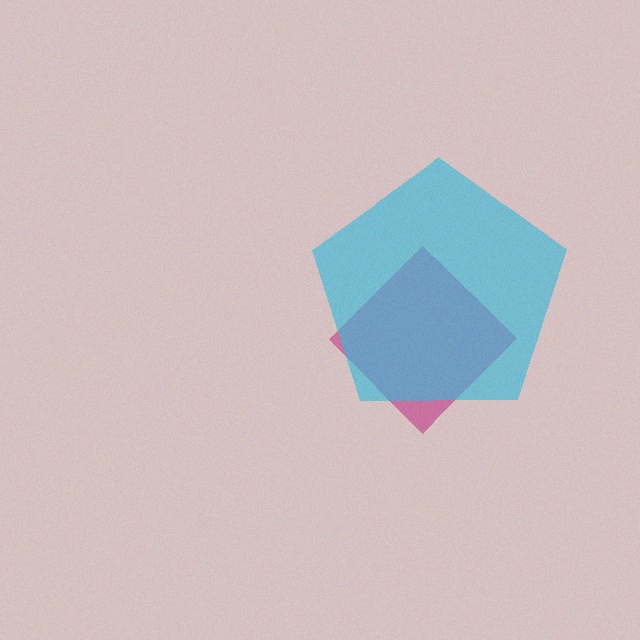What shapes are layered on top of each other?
The layered shapes are: a magenta diamond, a cyan pentagon.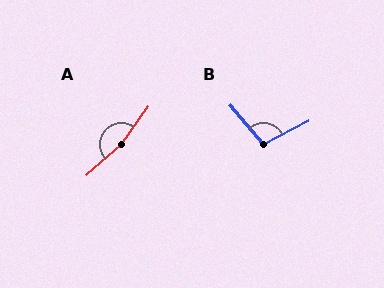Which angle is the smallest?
B, at approximately 103 degrees.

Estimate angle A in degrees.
Approximately 167 degrees.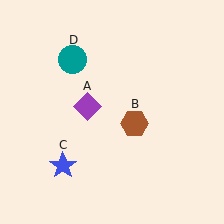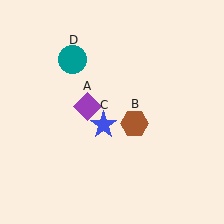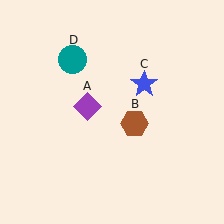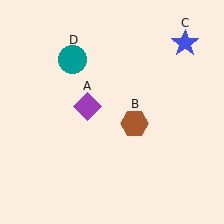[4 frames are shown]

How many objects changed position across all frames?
1 object changed position: blue star (object C).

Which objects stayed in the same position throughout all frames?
Purple diamond (object A) and brown hexagon (object B) and teal circle (object D) remained stationary.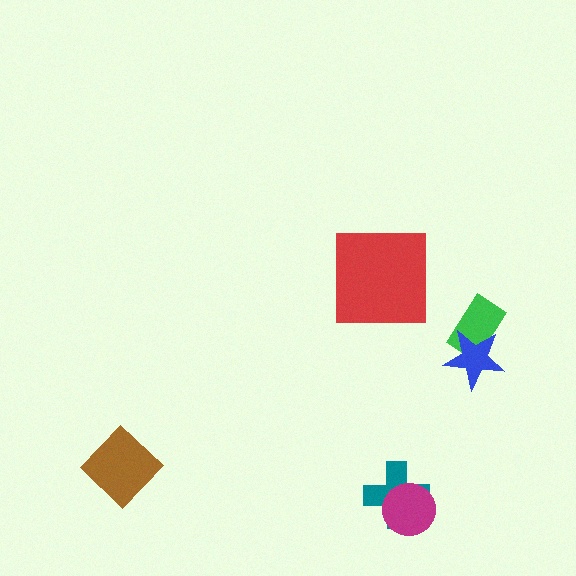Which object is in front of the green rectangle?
The blue star is in front of the green rectangle.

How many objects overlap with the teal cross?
1 object overlaps with the teal cross.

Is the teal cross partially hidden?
Yes, it is partially covered by another shape.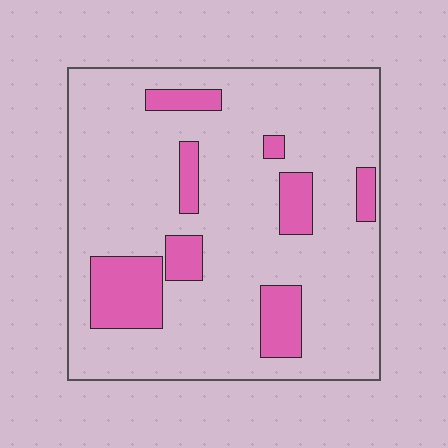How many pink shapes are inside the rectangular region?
8.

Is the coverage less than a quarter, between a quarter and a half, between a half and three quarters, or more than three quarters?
Less than a quarter.